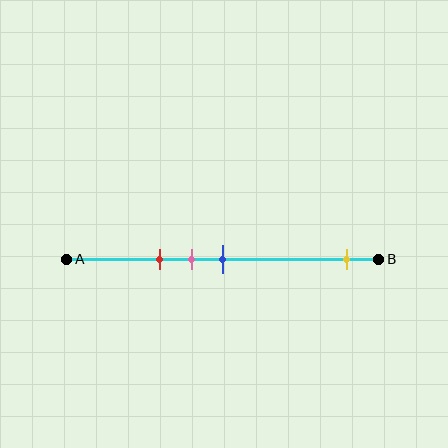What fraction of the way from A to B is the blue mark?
The blue mark is approximately 50% (0.5) of the way from A to B.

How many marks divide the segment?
There are 4 marks dividing the segment.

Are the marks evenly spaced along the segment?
No, the marks are not evenly spaced.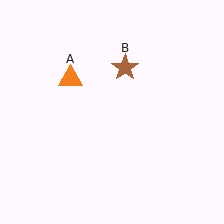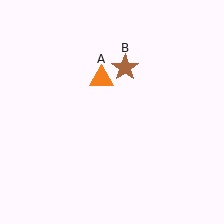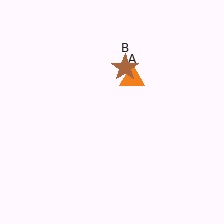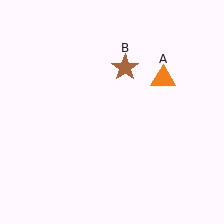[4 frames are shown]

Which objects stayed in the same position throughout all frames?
Brown star (object B) remained stationary.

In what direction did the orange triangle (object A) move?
The orange triangle (object A) moved right.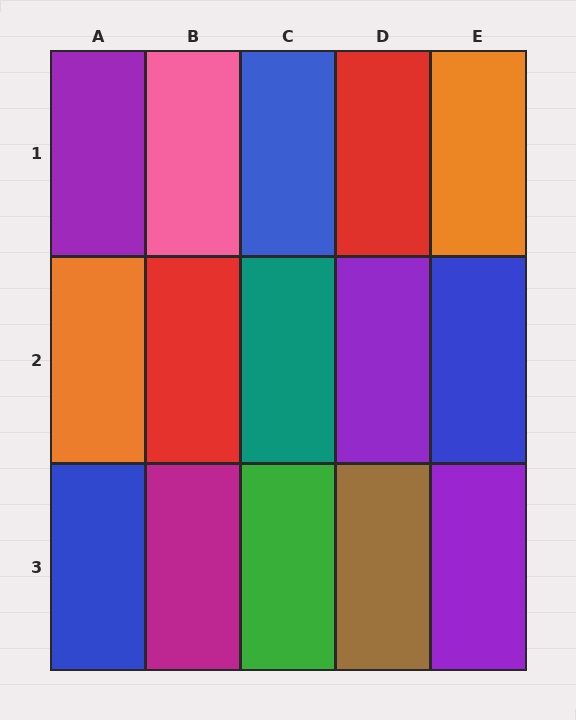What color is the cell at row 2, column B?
Red.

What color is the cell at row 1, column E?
Orange.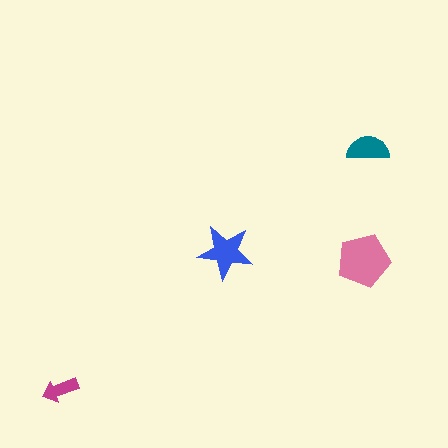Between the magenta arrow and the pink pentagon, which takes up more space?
The pink pentagon.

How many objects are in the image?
There are 4 objects in the image.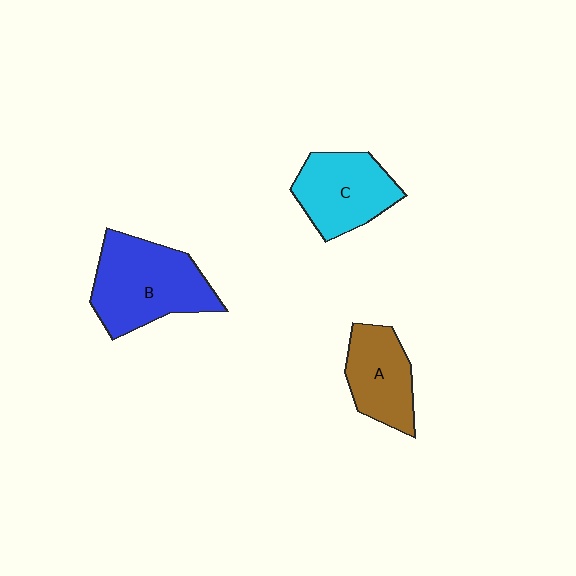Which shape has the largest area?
Shape B (blue).